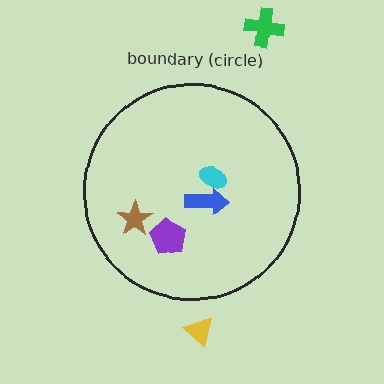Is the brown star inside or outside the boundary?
Inside.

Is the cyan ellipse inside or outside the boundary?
Inside.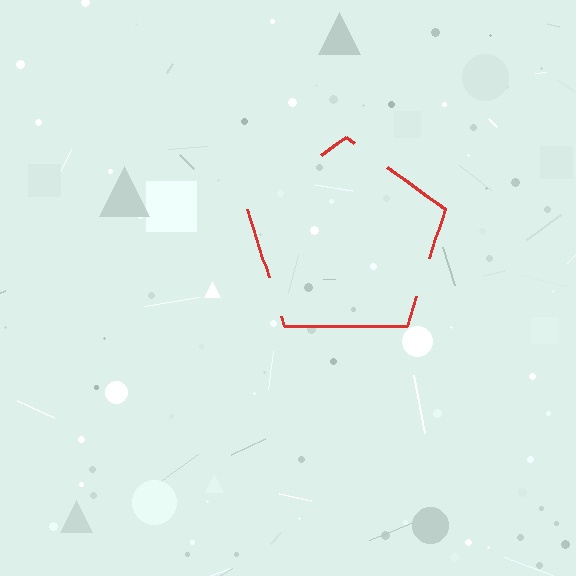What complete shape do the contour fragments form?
The contour fragments form a pentagon.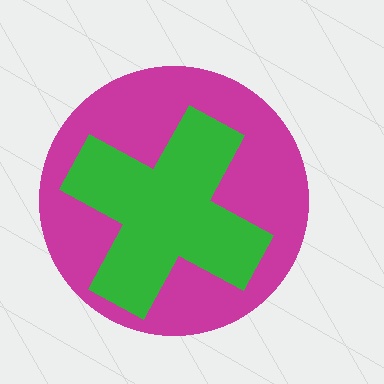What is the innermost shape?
The green cross.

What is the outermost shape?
The magenta circle.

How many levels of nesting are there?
2.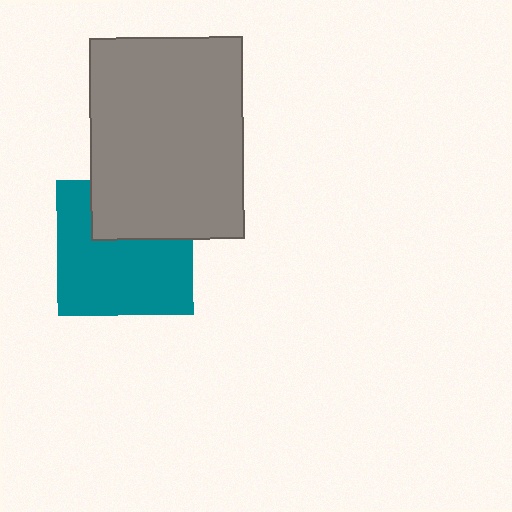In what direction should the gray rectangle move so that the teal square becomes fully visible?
The gray rectangle should move up. That is the shortest direction to clear the overlap and leave the teal square fully visible.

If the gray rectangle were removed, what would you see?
You would see the complete teal square.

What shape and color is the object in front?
The object in front is a gray rectangle.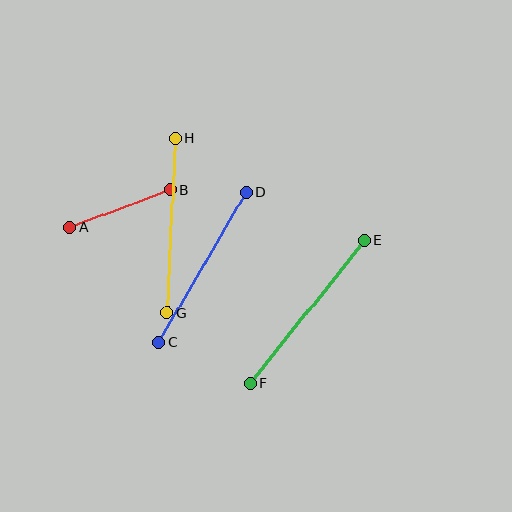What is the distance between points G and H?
The distance is approximately 175 pixels.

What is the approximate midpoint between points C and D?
The midpoint is at approximately (203, 267) pixels.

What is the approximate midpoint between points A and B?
The midpoint is at approximately (120, 209) pixels.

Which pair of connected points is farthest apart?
Points E and F are farthest apart.